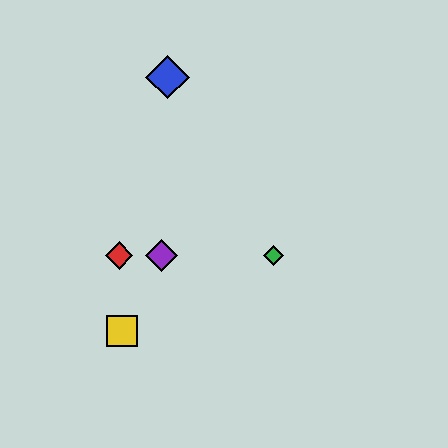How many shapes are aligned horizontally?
3 shapes (the red diamond, the green diamond, the purple diamond) are aligned horizontally.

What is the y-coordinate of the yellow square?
The yellow square is at y≈331.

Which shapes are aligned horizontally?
The red diamond, the green diamond, the purple diamond are aligned horizontally.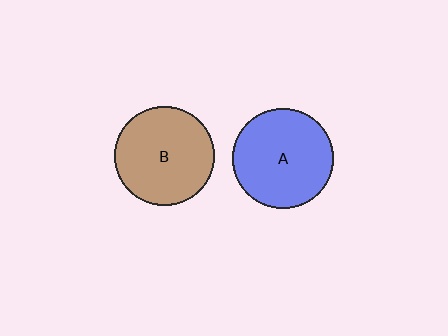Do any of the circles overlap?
No, none of the circles overlap.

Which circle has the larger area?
Circle A (blue).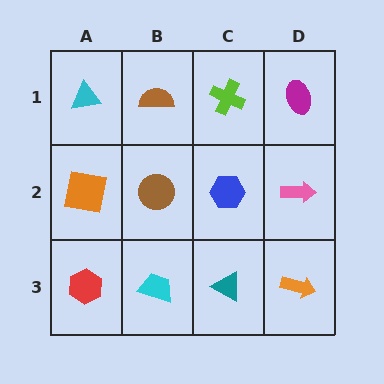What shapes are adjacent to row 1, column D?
A pink arrow (row 2, column D), a lime cross (row 1, column C).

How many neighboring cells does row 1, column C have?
3.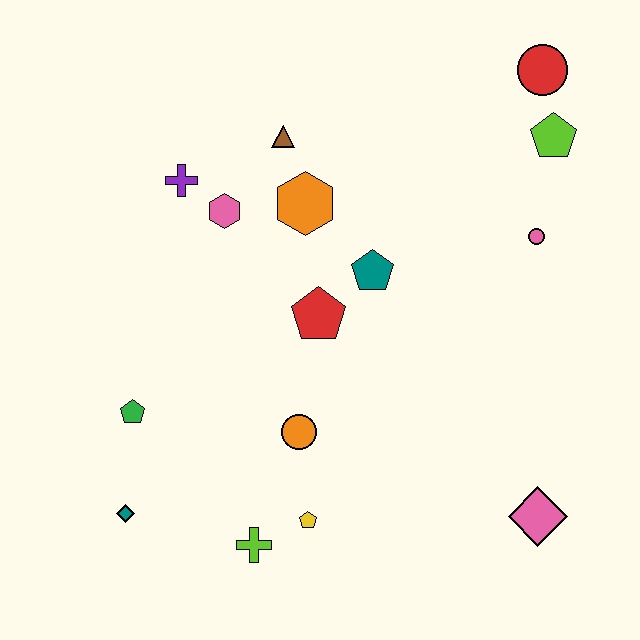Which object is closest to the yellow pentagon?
The lime cross is closest to the yellow pentagon.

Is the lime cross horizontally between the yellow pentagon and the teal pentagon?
No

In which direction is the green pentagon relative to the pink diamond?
The green pentagon is to the left of the pink diamond.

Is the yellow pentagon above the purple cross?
No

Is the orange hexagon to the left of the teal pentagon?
Yes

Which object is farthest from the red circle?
The teal diamond is farthest from the red circle.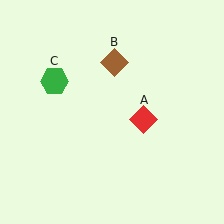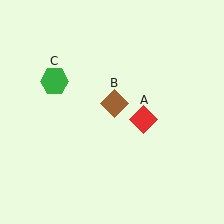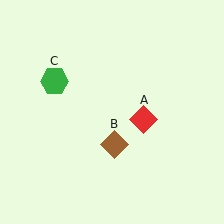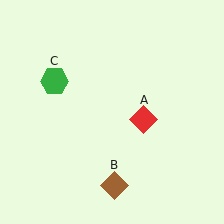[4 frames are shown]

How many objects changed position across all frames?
1 object changed position: brown diamond (object B).